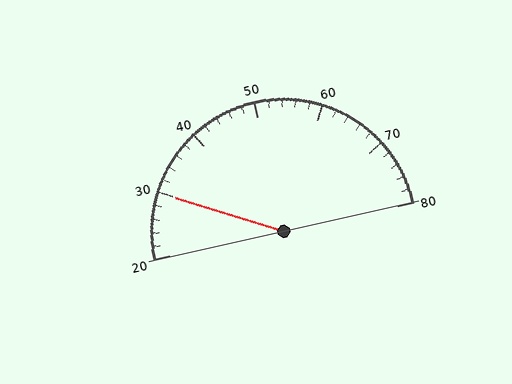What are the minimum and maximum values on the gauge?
The gauge ranges from 20 to 80.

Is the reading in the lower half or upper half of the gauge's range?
The reading is in the lower half of the range (20 to 80).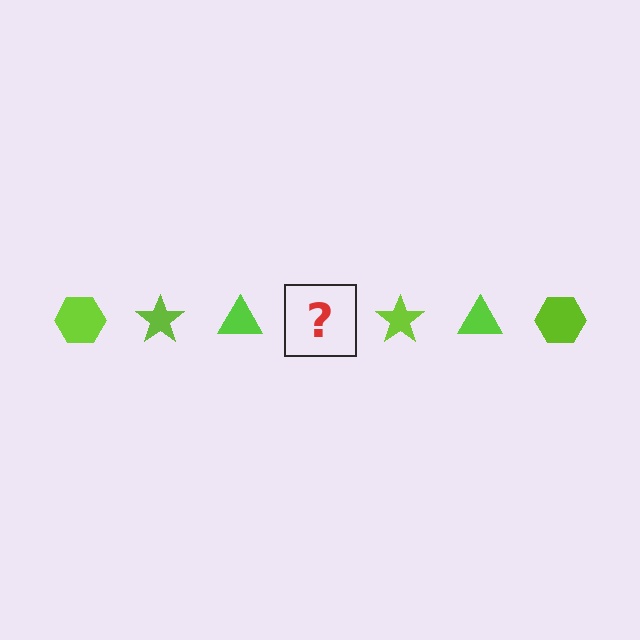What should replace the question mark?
The question mark should be replaced with a lime hexagon.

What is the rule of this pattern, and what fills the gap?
The rule is that the pattern cycles through hexagon, star, triangle shapes in lime. The gap should be filled with a lime hexagon.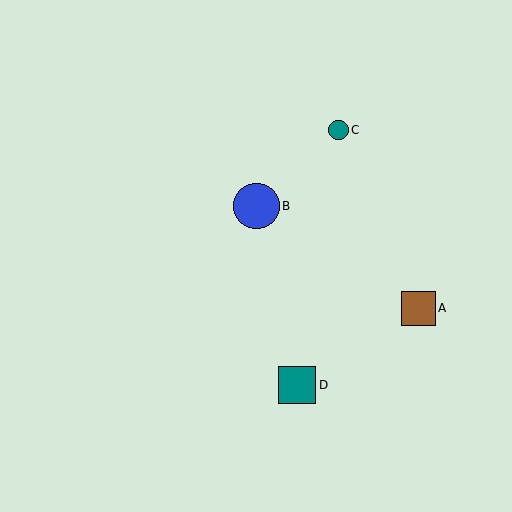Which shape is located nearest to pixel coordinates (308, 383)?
The teal square (labeled D) at (297, 385) is nearest to that location.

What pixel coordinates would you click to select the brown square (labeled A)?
Click at (418, 308) to select the brown square A.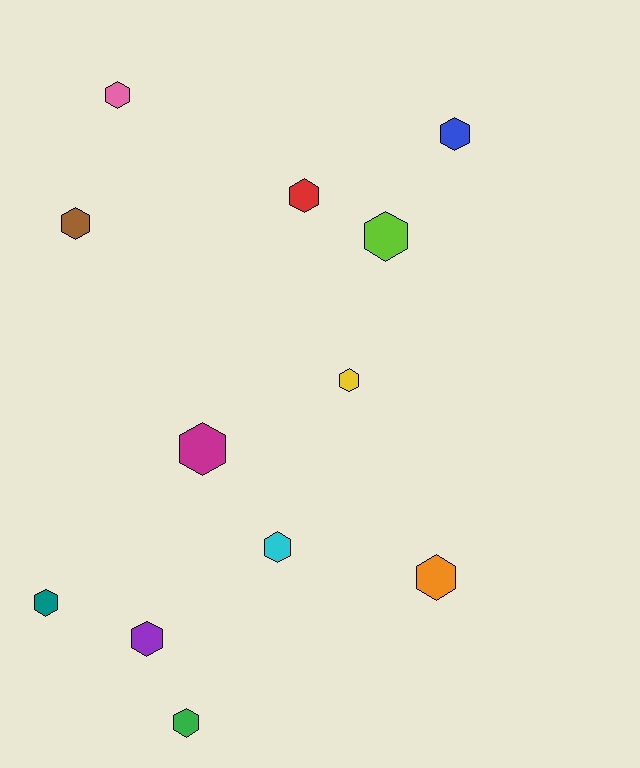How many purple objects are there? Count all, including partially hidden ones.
There is 1 purple object.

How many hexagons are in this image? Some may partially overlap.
There are 12 hexagons.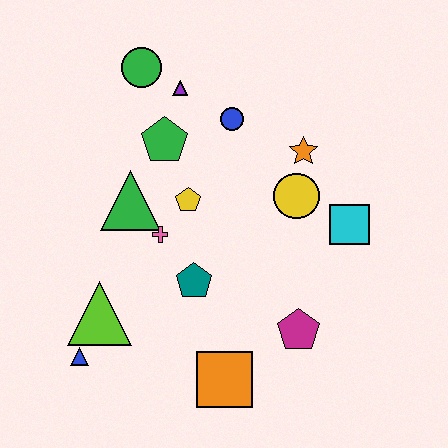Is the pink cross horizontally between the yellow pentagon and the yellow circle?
No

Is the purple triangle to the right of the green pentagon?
Yes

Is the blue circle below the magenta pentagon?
No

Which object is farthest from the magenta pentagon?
The green circle is farthest from the magenta pentagon.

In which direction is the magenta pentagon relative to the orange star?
The magenta pentagon is below the orange star.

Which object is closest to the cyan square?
The yellow circle is closest to the cyan square.